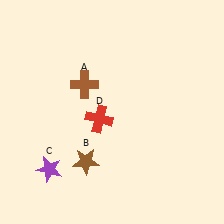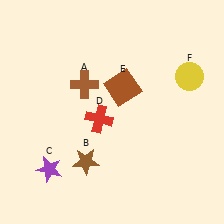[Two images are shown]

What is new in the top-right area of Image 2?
A yellow circle (F) was added in the top-right area of Image 2.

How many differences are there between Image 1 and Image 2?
There are 2 differences between the two images.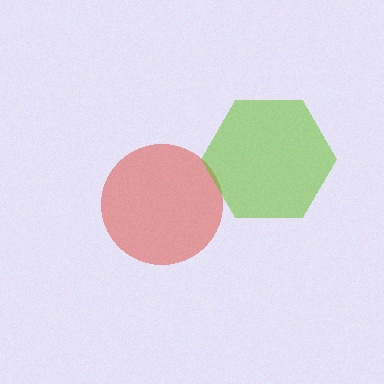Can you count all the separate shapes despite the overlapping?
Yes, there are 2 separate shapes.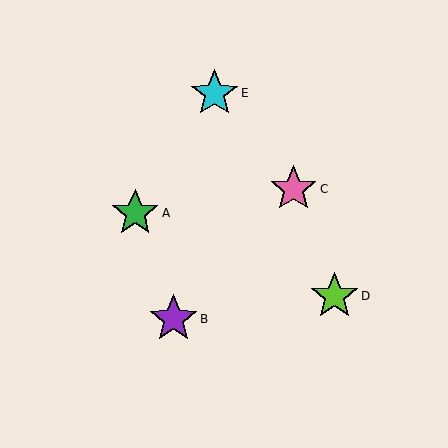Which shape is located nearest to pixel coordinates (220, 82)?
The cyan star (labeled E) at (215, 93) is nearest to that location.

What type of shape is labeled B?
Shape B is a purple star.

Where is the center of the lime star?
The center of the lime star is at (334, 296).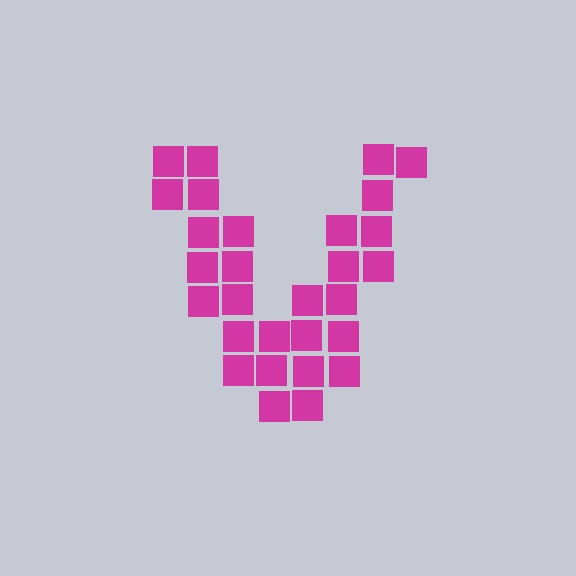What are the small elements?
The small elements are squares.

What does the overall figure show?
The overall figure shows the letter V.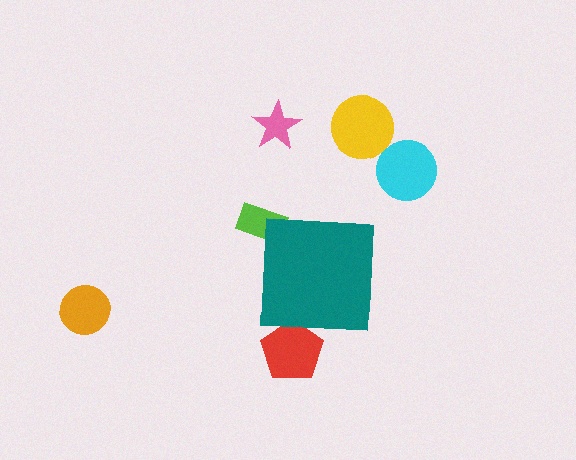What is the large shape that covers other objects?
A teal square.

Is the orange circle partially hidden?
No, the orange circle is fully visible.